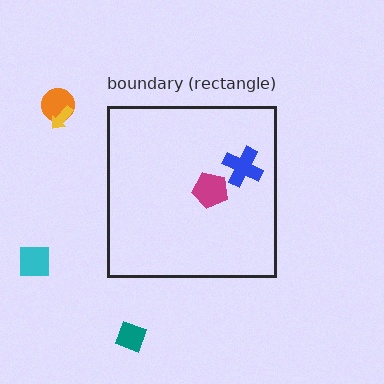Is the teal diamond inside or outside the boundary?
Outside.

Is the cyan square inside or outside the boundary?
Outside.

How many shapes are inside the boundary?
2 inside, 4 outside.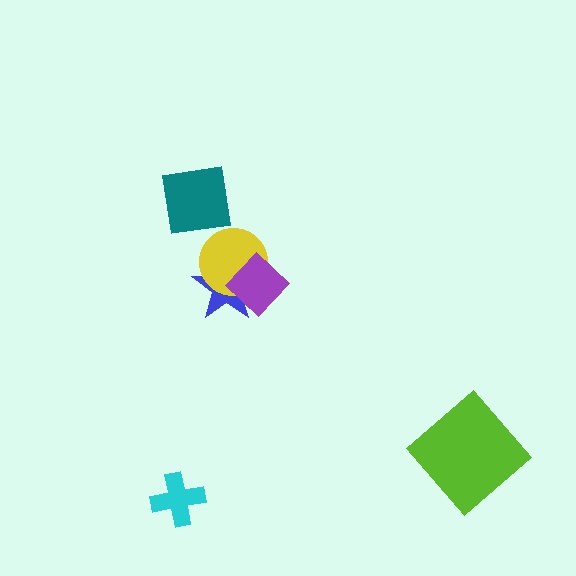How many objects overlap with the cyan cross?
0 objects overlap with the cyan cross.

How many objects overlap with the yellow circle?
2 objects overlap with the yellow circle.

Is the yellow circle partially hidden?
Yes, it is partially covered by another shape.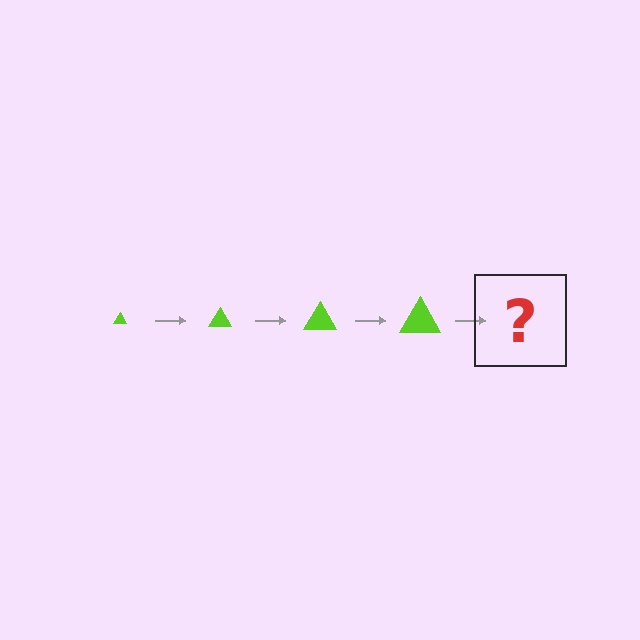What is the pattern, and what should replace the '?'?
The pattern is that the triangle gets progressively larger each step. The '?' should be a lime triangle, larger than the previous one.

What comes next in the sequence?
The next element should be a lime triangle, larger than the previous one.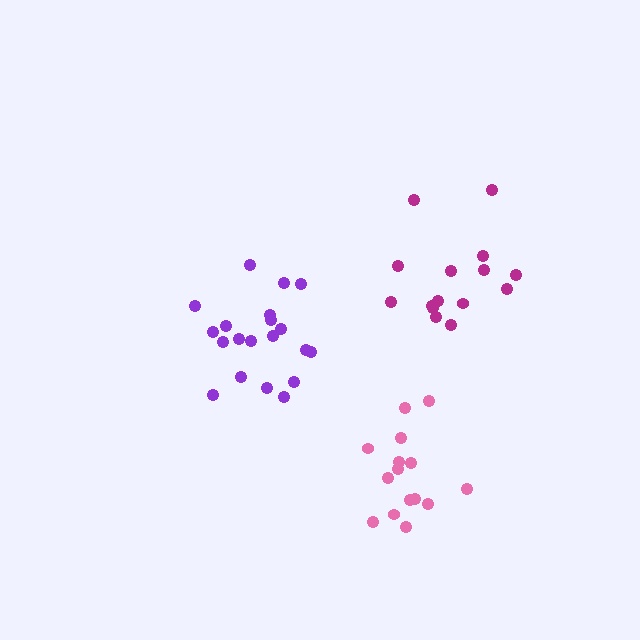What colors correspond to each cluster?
The clusters are colored: purple, pink, magenta.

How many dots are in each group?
Group 1: 20 dots, Group 2: 15 dots, Group 3: 15 dots (50 total).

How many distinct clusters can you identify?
There are 3 distinct clusters.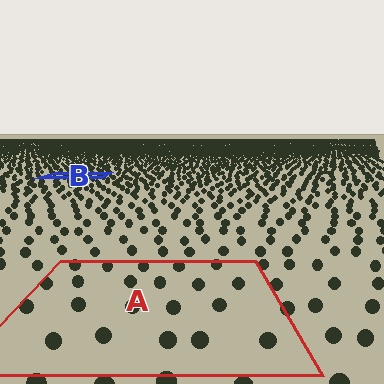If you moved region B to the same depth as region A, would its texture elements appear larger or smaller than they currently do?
They would appear larger. At a closer depth, the same texture elements are projected at a bigger on-screen size.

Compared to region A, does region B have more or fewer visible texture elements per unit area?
Region B has more texture elements per unit area — they are packed more densely because it is farther away.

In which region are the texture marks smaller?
The texture marks are smaller in region B, because it is farther away.